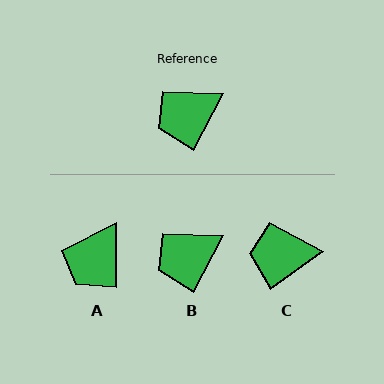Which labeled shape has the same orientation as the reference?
B.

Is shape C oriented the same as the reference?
No, it is off by about 27 degrees.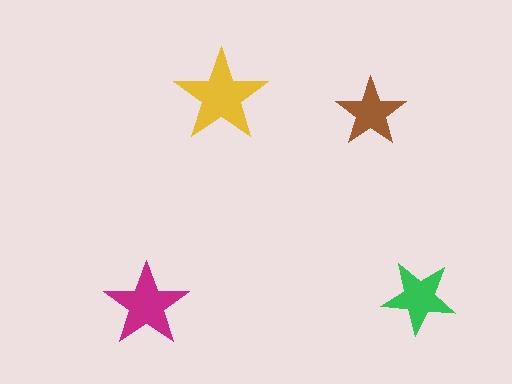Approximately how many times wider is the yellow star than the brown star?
About 1.5 times wider.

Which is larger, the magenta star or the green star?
The magenta one.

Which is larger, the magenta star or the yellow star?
The yellow one.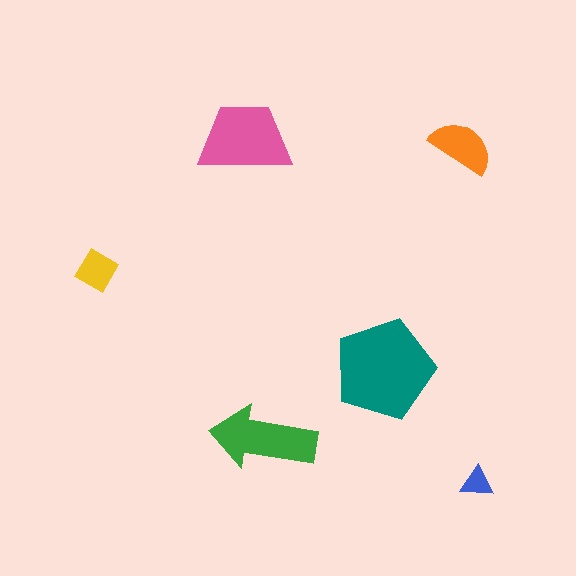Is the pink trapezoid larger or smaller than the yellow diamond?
Larger.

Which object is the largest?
The teal pentagon.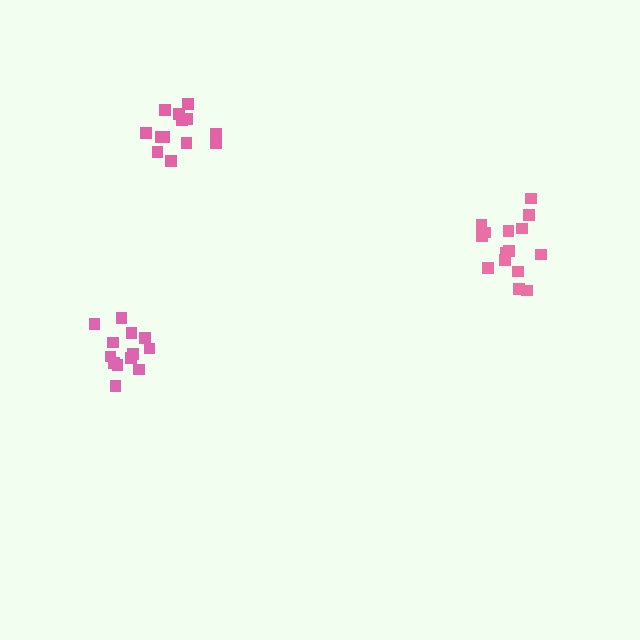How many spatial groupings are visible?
There are 3 spatial groupings.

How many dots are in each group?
Group 1: 13 dots, Group 2: 13 dots, Group 3: 15 dots (41 total).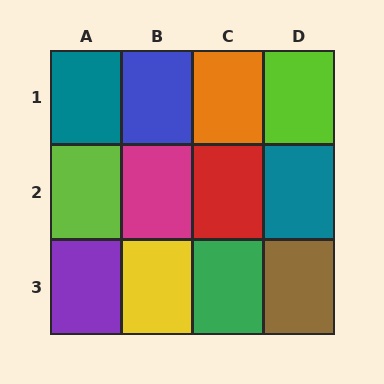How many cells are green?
1 cell is green.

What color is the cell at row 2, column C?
Red.